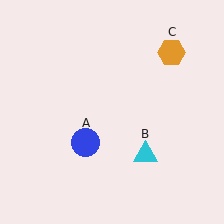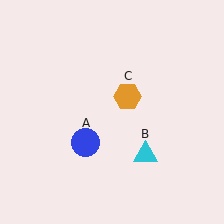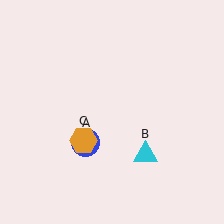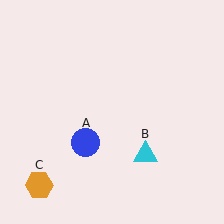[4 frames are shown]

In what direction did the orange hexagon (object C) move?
The orange hexagon (object C) moved down and to the left.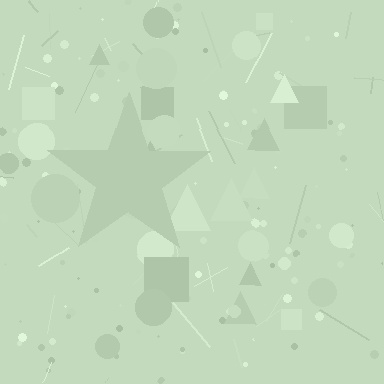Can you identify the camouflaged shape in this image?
The camouflaged shape is a star.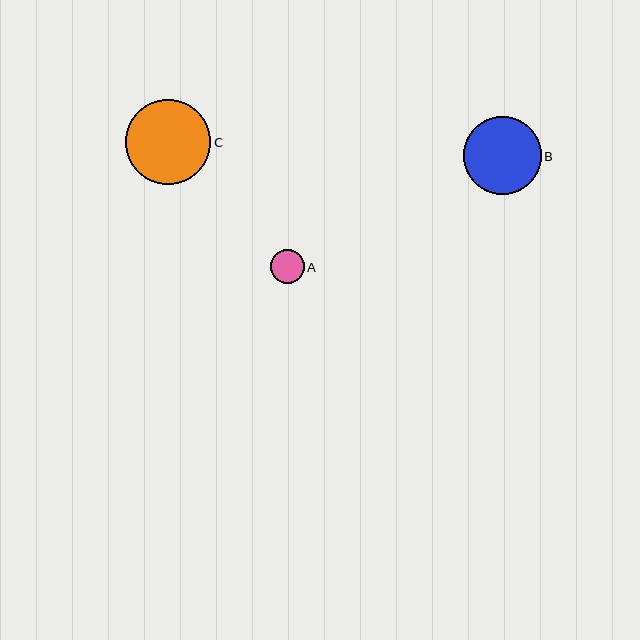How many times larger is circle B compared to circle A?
Circle B is approximately 2.3 times the size of circle A.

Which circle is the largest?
Circle C is the largest with a size of approximately 85 pixels.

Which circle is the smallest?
Circle A is the smallest with a size of approximately 34 pixels.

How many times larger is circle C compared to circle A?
Circle C is approximately 2.5 times the size of circle A.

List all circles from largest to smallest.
From largest to smallest: C, B, A.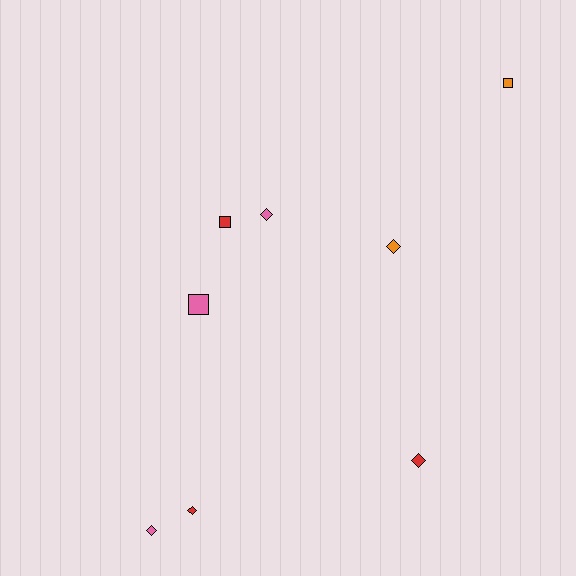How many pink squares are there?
There is 1 pink square.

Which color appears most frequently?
Pink, with 3 objects.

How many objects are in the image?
There are 8 objects.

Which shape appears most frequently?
Diamond, with 5 objects.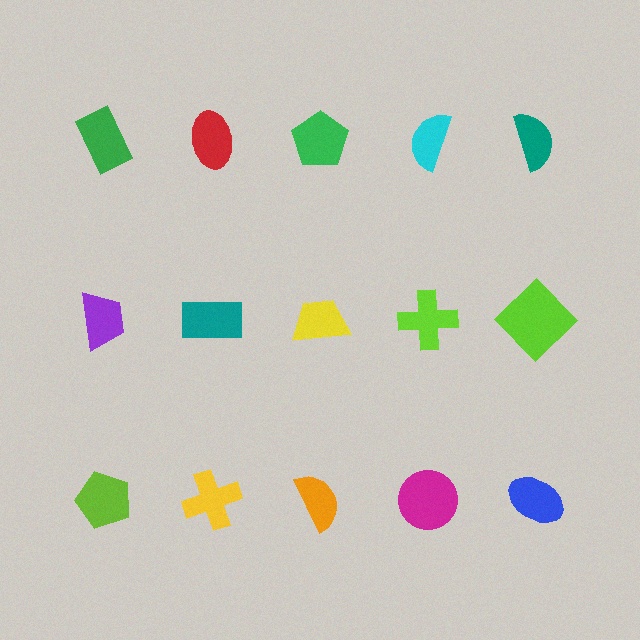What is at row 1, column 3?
A green pentagon.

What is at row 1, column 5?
A teal semicircle.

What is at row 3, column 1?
A lime pentagon.